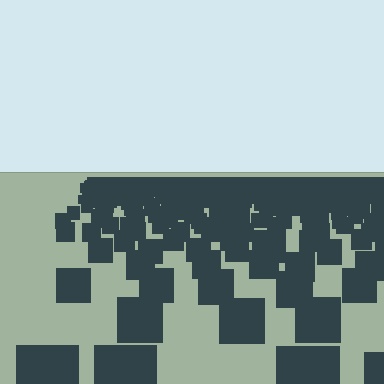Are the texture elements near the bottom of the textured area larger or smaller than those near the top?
Larger. Near the bottom, elements are closer to the viewer and appear at a bigger on-screen size.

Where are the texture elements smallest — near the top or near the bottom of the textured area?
Near the top.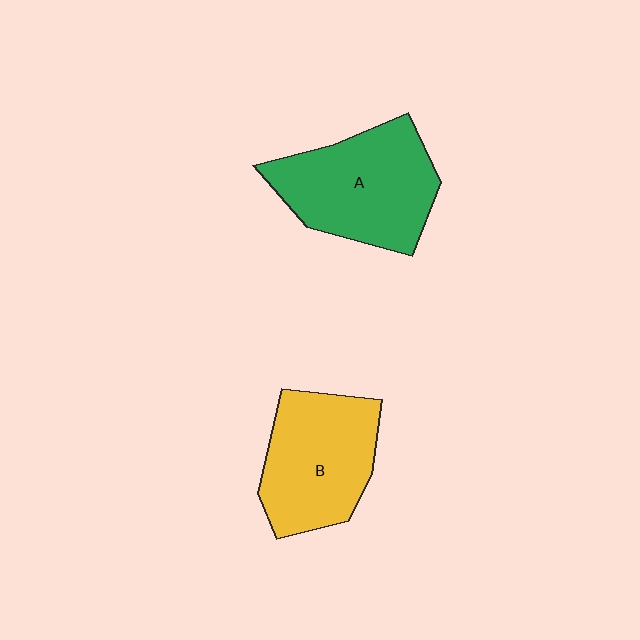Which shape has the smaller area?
Shape B (yellow).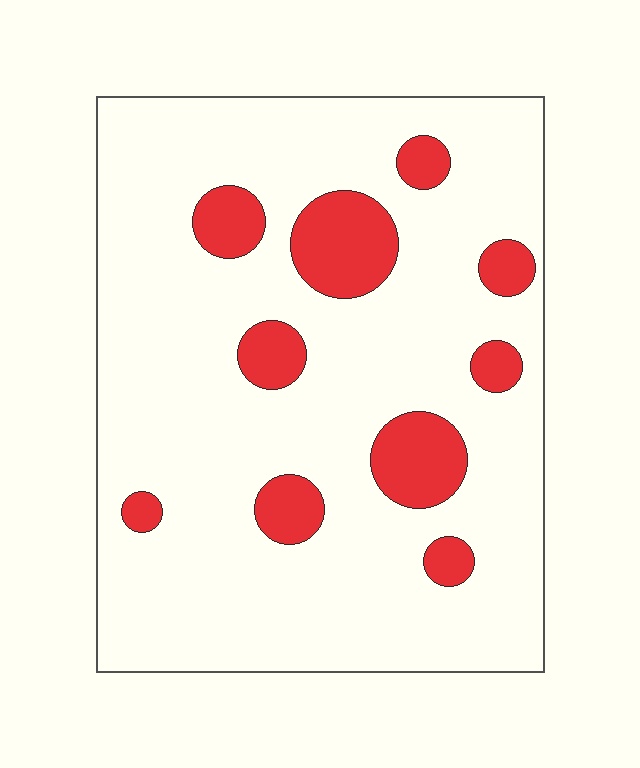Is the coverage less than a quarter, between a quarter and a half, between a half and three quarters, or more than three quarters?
Less than a quarter.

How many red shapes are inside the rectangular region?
10.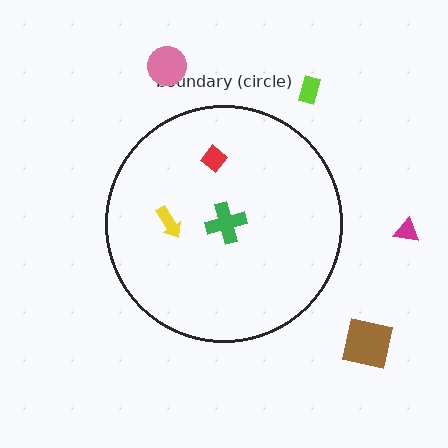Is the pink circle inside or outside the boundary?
Outside.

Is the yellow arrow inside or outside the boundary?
Inside.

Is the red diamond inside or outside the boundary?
Inside.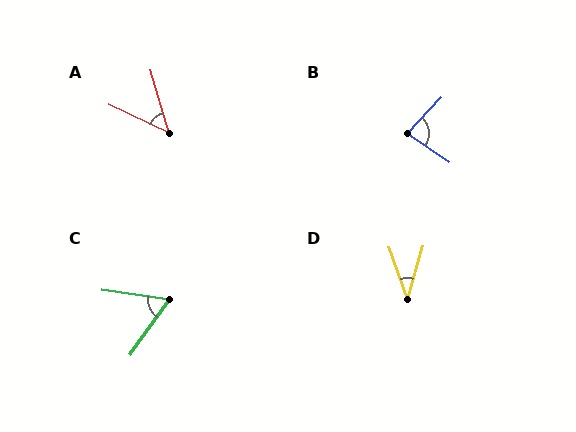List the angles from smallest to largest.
D (35°), A (49°), C (63°), B (81°).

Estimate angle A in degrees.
Approximately 49 degrees.